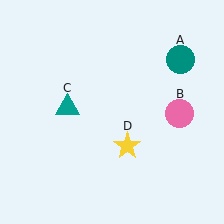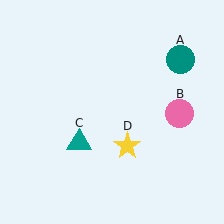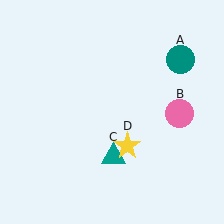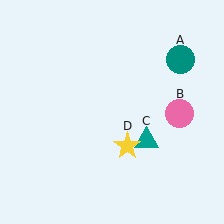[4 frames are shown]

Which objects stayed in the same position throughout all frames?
Teal circle (object A) and pink circle (object B) and yellow star (object D) remained stationary.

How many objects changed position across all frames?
1 object changed position: teal triangle (object C).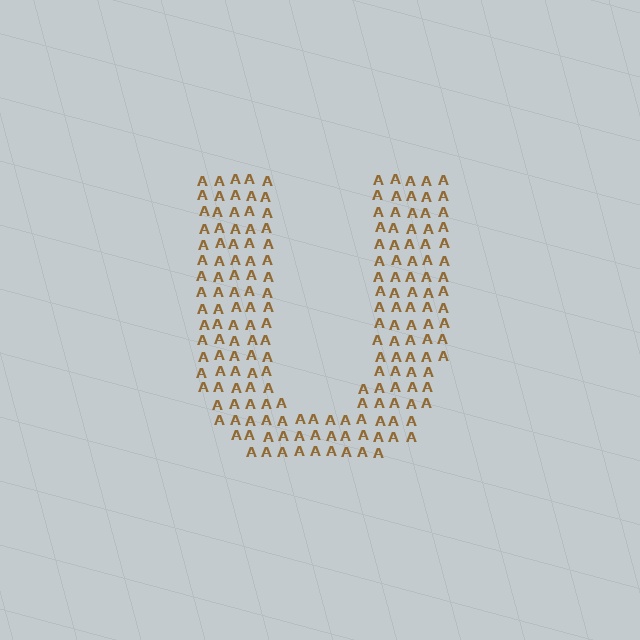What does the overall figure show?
The overall figure shows the letter U.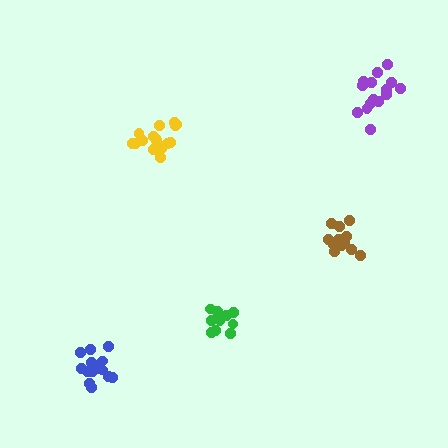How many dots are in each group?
Group 1: 13 dots, Group 2: 15 dots, Group 3: 10 dots, Group 4: 15 dots, Group 5: 16 dots (69 total).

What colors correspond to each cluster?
The clusters are colored: brown, blue, green, purple, yellow.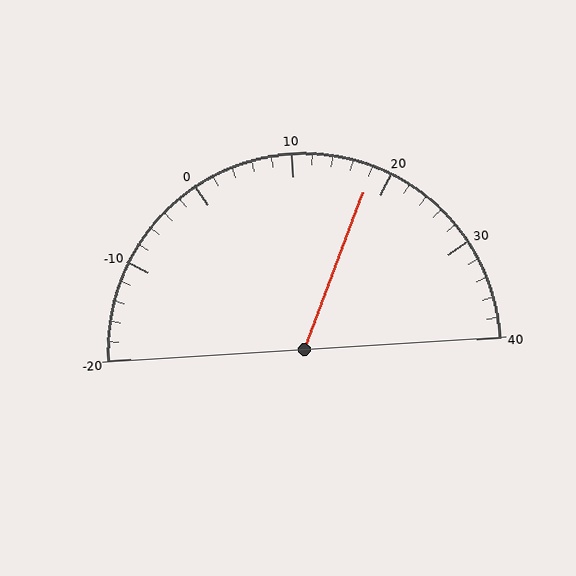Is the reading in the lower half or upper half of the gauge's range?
The reading is in the upper half of the range (-20 to 40).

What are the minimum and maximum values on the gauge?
The gauge ranges from -20 to 40.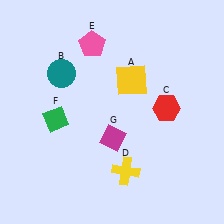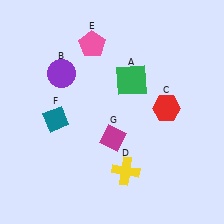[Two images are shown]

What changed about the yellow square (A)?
In Image 1, A is yellow. In Image 2, it changed to green.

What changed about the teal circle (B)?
In Image 1, B is teal. In Image 2, it changed to purple.